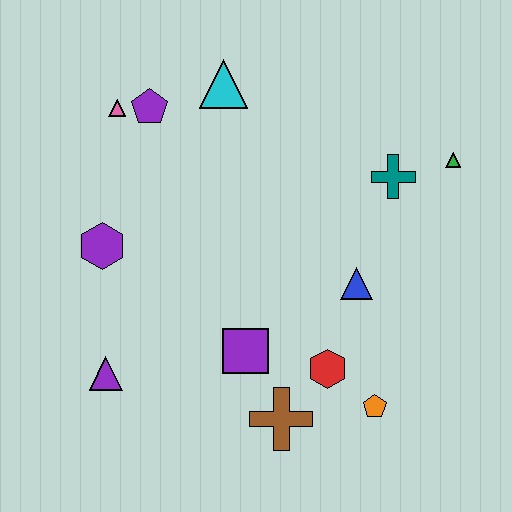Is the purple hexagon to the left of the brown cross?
Yes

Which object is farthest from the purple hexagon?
The green triangle is farthest from the purple hexagon.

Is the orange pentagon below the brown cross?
No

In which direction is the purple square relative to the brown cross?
The purple square is above the brown cross.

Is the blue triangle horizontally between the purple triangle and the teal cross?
Yes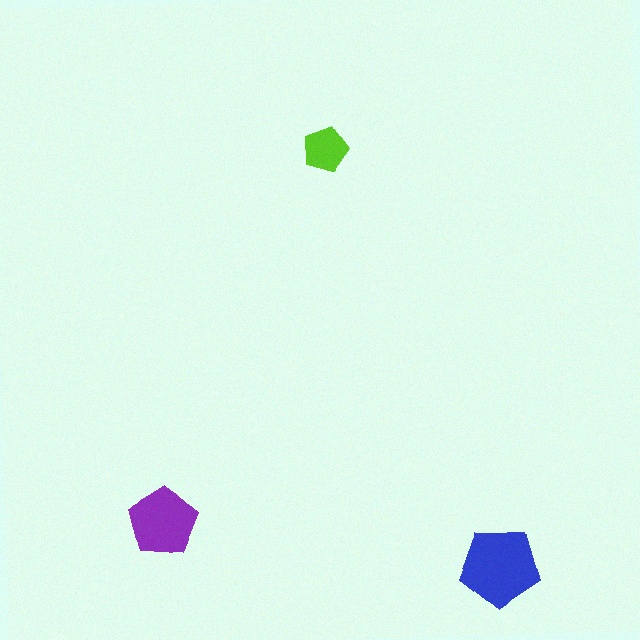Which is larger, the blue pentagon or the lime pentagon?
The blue one.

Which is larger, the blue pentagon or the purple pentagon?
The blue one.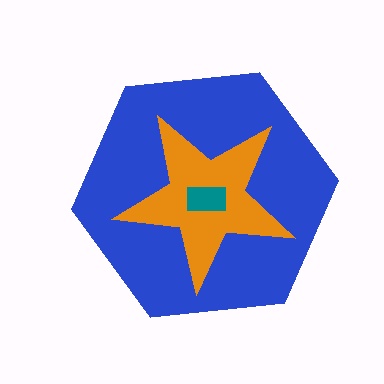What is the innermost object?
The teal rectangle.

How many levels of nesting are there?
3.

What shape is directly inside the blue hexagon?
The orange star.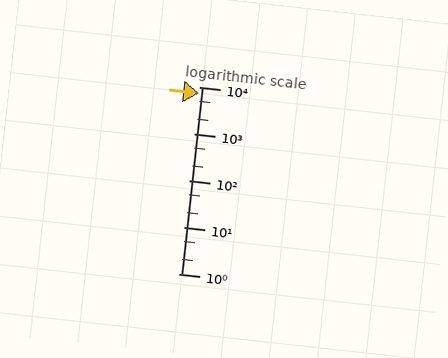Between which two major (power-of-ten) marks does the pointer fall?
The pointer is between 1000 and 10000.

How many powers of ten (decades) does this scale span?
The scale spans 4 decades, from 1 to 10000.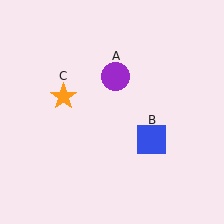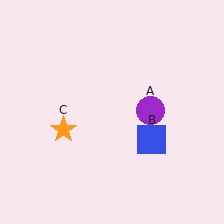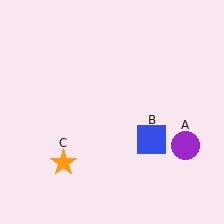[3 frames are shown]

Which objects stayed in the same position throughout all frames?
Blue square (object B) remained stationary.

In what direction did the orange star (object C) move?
The orange star (object C) moved down.